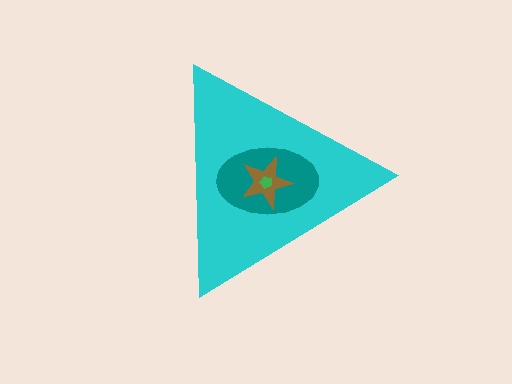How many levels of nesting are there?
4.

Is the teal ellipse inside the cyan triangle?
Yes.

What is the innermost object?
The green pentagon.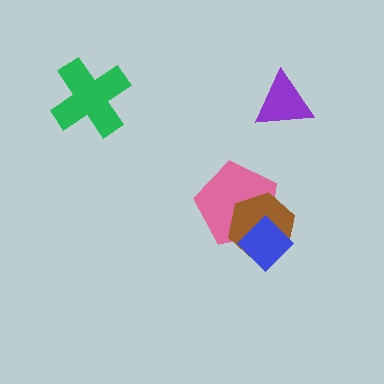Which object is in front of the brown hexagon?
The blue diamond is in front of the brown hexagon.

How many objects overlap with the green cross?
0 objects overlap with the green cross.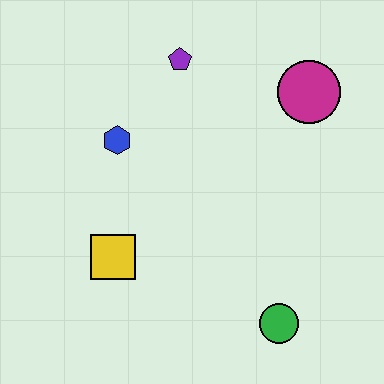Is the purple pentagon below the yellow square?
No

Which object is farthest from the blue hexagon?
The green circle is farthest from the blue hexagon.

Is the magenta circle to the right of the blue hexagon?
Yes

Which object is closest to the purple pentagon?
The blue hexagon is closest to the purple pentagon.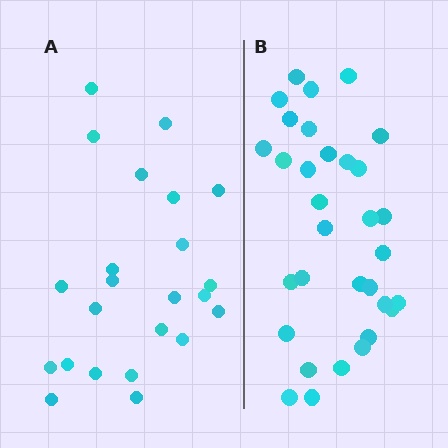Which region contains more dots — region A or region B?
Region B (the right region) has more dots.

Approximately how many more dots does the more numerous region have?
Region B has roughly 8 or so more dots than region A.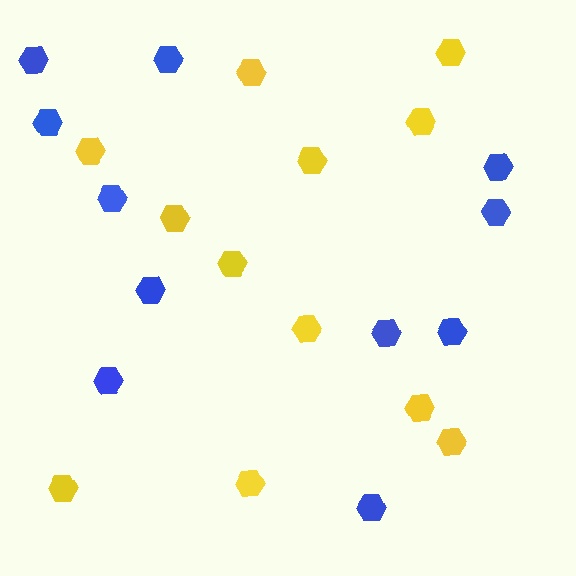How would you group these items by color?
There are 2 groups: one group of blue hexagons (11) and one group of yellow hexagons (12).